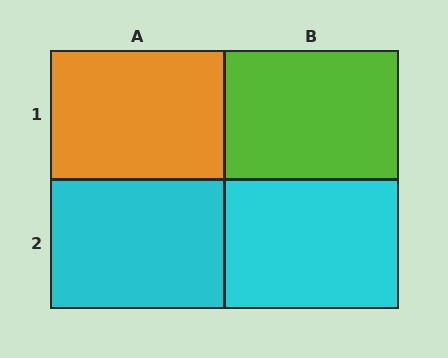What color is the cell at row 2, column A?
Cyan.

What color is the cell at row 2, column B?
Cyan.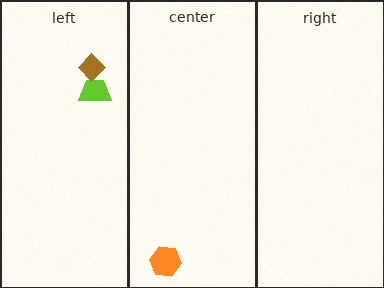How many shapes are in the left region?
2.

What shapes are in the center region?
The orange hexagon.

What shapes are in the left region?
The lime trapezoid, the brown diamond.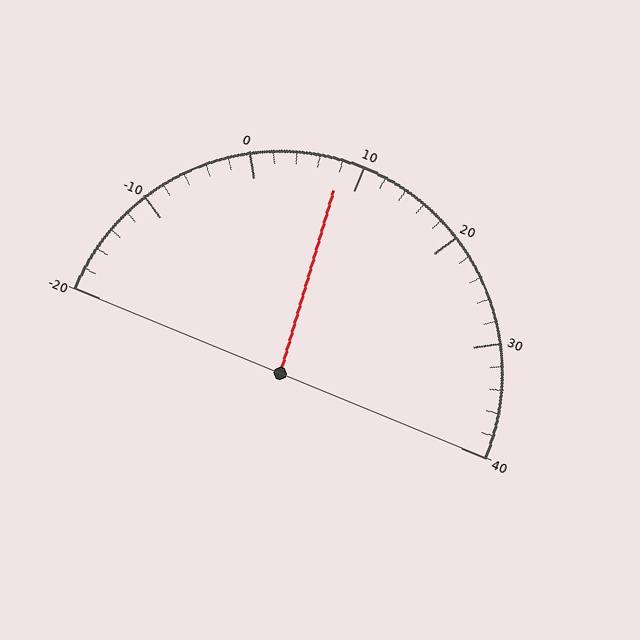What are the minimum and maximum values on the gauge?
The gauge ranges from -20 to 40.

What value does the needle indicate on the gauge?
The needle indicates approximately 8.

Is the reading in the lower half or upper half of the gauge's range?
The reading is in the lower half of the range (-20 to 40).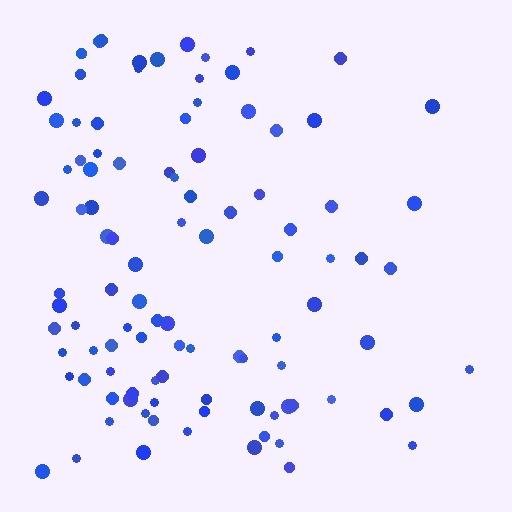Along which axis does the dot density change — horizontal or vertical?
Horizontal.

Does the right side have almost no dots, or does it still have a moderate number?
Still a moderate number, just noticeably fewer than the left.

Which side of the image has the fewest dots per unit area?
The right.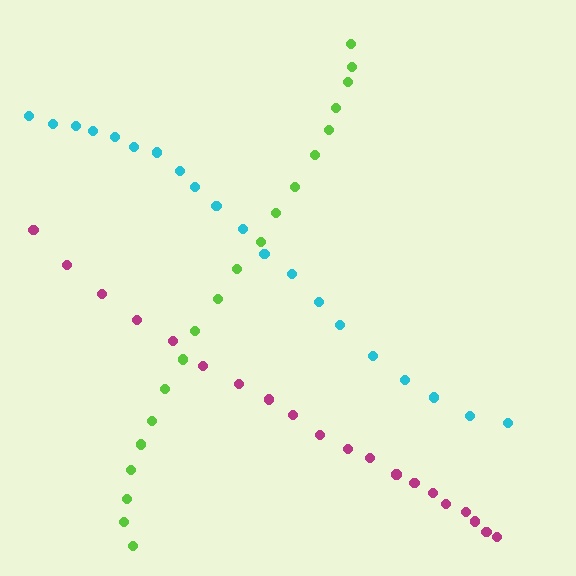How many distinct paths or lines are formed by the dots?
There are 3 distinct paths.